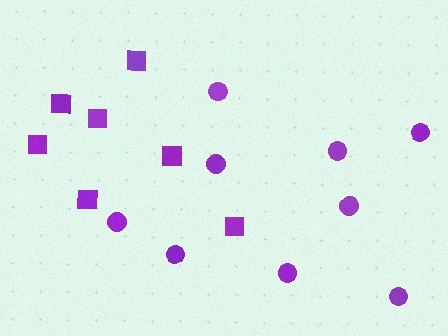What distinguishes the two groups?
There are 2 groups: one group of squares (7) and one group of circles (9).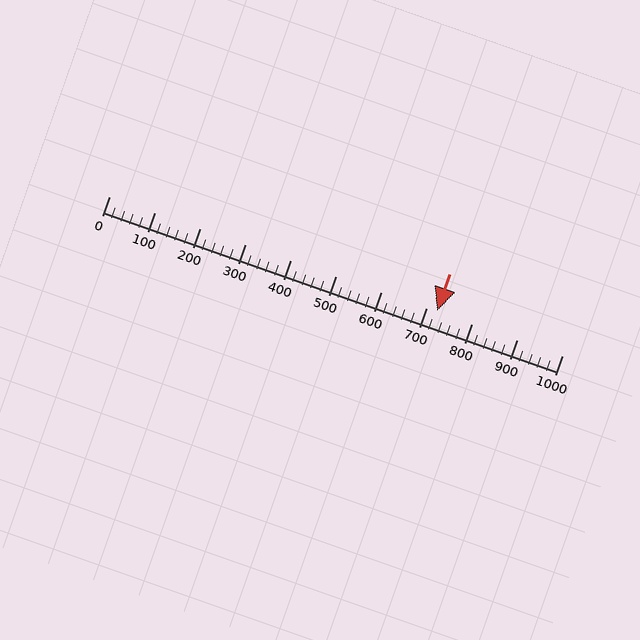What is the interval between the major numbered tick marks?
The major tick marks are spaced 100 units apart.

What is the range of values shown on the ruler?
The ruler shows values from 0 to 1000.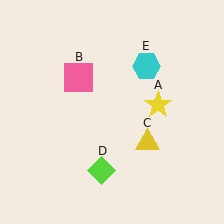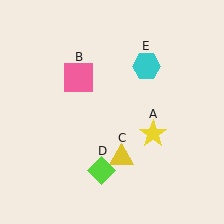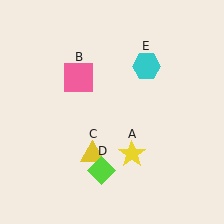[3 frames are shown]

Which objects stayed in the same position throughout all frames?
Pink square (object B) and lime diamond (object D) and cyan hexagon (object E) remained stationary.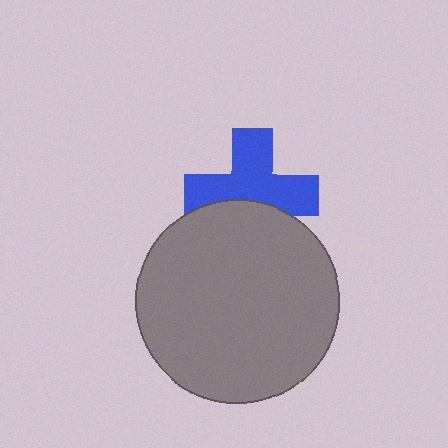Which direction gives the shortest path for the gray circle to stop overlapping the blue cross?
Moving down gives the shortest separation.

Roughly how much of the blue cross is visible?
Most of it is visible (roughly 67%).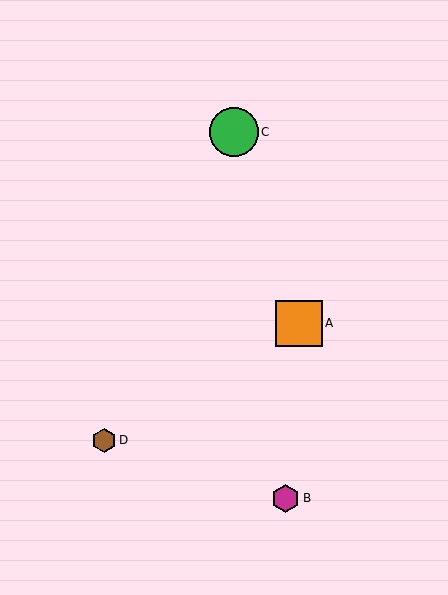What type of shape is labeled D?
Shape D is a brown hexagon.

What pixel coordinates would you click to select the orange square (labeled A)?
Click at (299, 323) to select the orange square A.